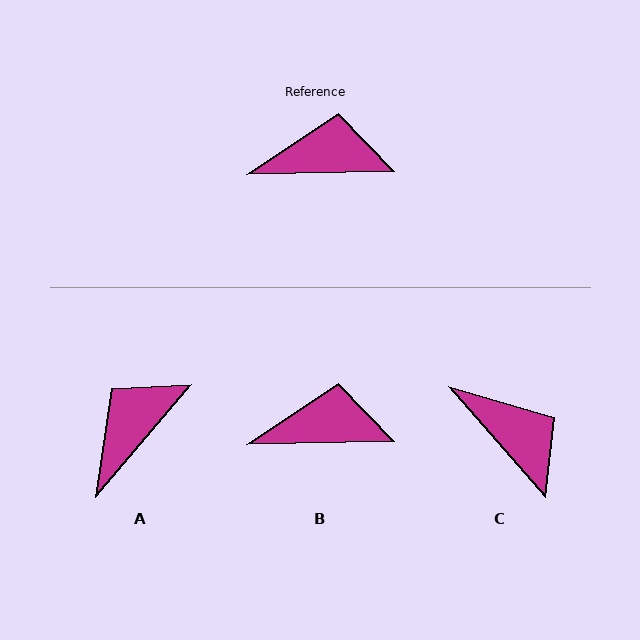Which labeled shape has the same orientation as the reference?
B.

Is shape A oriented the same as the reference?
No, it is off by about 48 degrees.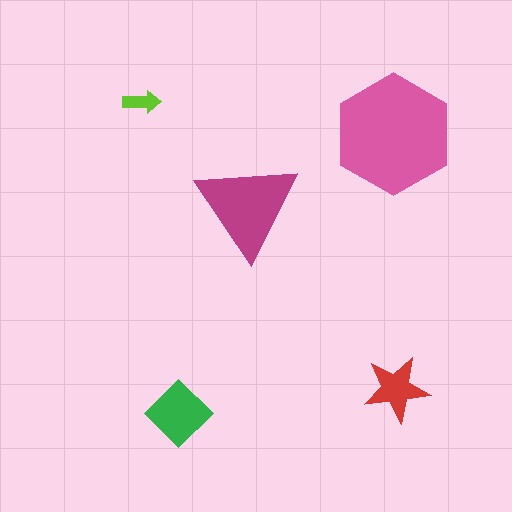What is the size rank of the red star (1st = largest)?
4th.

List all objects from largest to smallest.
The pink hexagon, the magenta triangle, the green diamond, the red star, the lime arrow.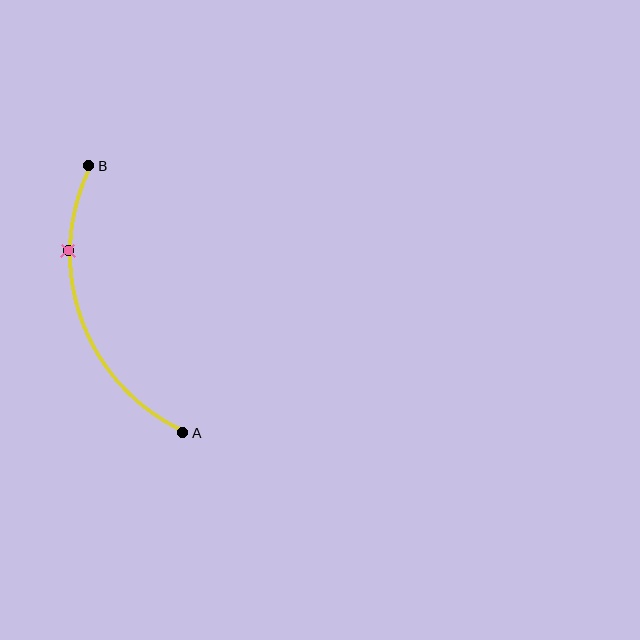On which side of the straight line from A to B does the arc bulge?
The arc bulges to the left of the straight line connecting A and B.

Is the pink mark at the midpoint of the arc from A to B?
No. The pink mark lies on the arc but is closer to endpoint B. The arc midpoint would be at the point on the curve equidistant along the arc from both A and B.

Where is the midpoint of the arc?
The arc midpoint is the point on the curve farthest from the straight line joining A and B. It sits to the left of that line.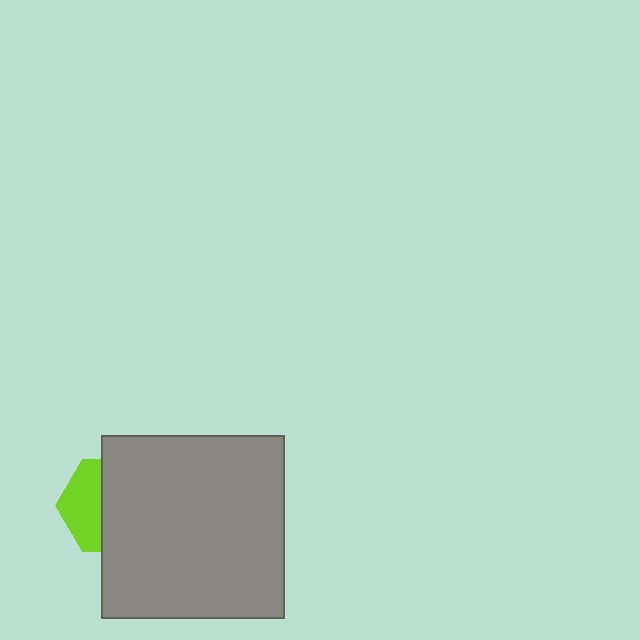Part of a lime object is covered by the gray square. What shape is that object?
It is a hexagon.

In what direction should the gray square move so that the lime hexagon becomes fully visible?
The gray square should move right. That is the shortest direction to clear the overlap and leave the lime hexagon fully visible.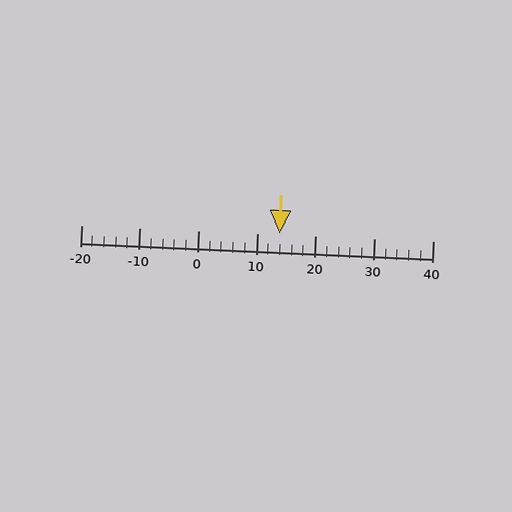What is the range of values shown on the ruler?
The ruler shows values from -20 to 40.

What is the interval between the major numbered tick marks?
The major tick marks are spaced 10 units apart.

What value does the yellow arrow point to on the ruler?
The yellow arrow points to approximately 14.